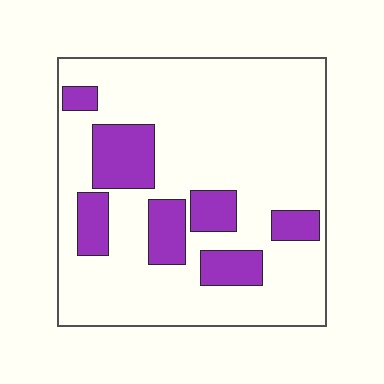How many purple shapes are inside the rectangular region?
7.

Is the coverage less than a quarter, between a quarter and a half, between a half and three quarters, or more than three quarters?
Less than a quarter.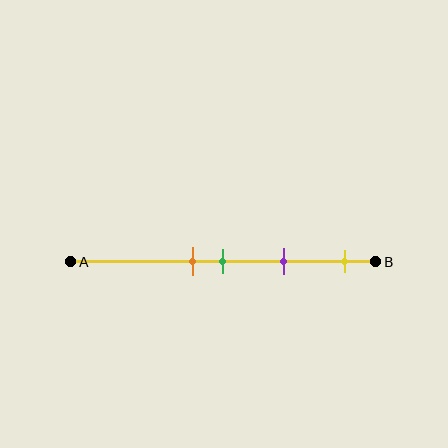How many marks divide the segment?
There are 4 marks dividing the segment.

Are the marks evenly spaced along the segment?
No, the marks are not evenly spaced.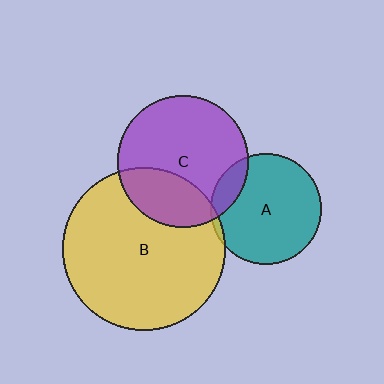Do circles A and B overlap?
Yes.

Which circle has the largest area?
Circle B (yellow).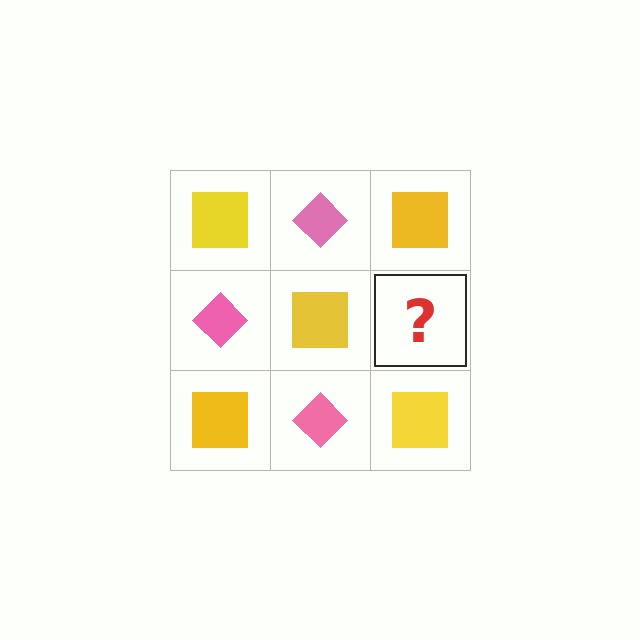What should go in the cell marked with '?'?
The missing cell should contain a pink diamond.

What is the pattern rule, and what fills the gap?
The rule is that it alternates yellow square and pink diamond in a checkerboard pattern. The gap should be filled with a pink diamond.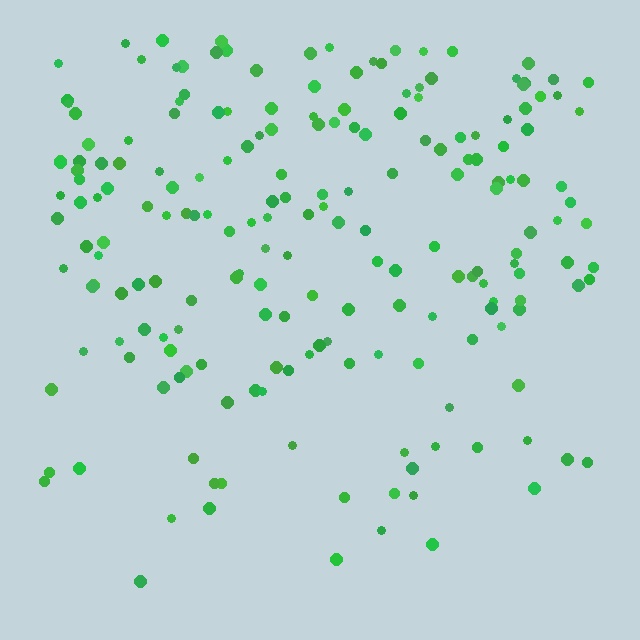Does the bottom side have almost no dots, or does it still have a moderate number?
Still a moderate number, just noticeably fewer than the top.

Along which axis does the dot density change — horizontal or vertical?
Vertical.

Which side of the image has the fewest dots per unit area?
The bottom.